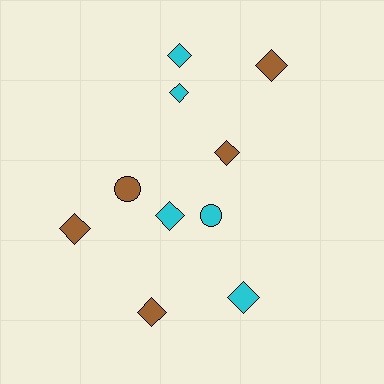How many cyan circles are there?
There is 1 cyan circle.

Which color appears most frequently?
Cyan, with 5 objects.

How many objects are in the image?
There are 10 objects.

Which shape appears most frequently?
Diamond, with 8 objects.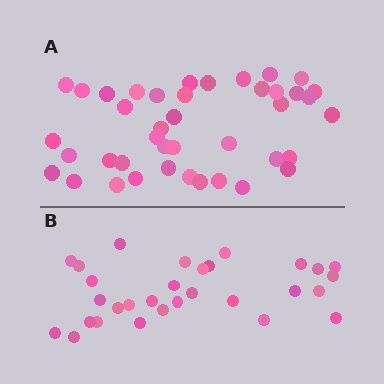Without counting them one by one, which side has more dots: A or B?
Region A (the top region) has more dots.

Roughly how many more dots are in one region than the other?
Region A has roughly 12 or so more dots than region B.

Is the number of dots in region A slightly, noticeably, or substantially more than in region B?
Region A has noticeably more, but not dramatically so. The ratio is roughly 1.4 to 1.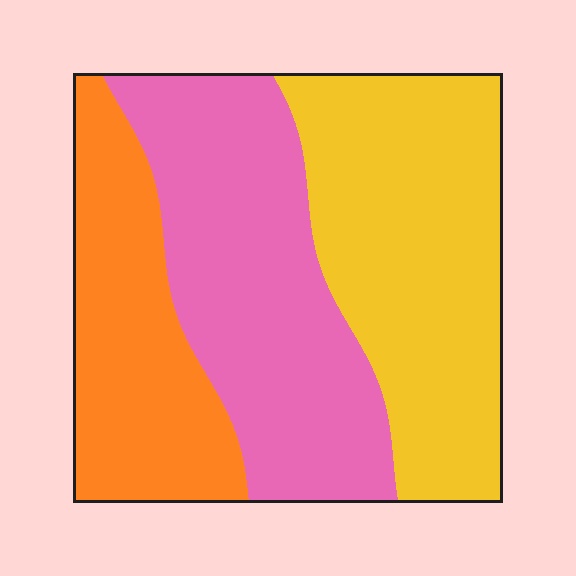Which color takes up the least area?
Orange, at roughly 25%.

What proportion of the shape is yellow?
Yellow covers 38% of the shape.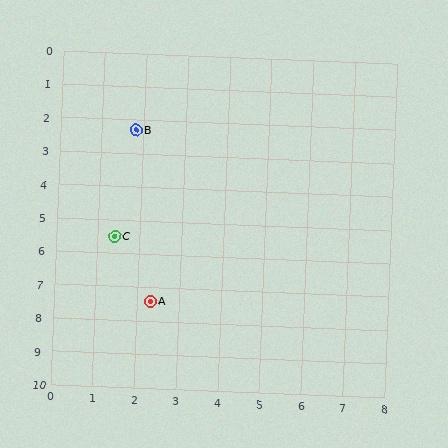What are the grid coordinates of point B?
Point B is at approximately (1.8, 2.3).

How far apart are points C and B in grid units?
Points C and B are about 3.2 grid units apart.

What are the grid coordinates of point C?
Point C is at approximately (1.4, 5.5).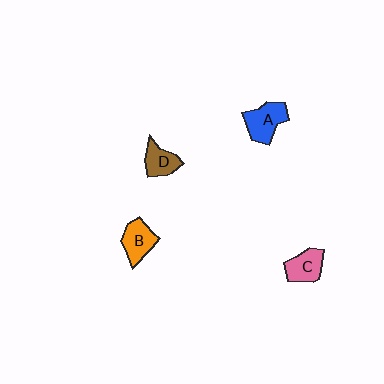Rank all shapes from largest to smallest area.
From largest to smallest: A (blue), B (orange), C (pink), D (brown).